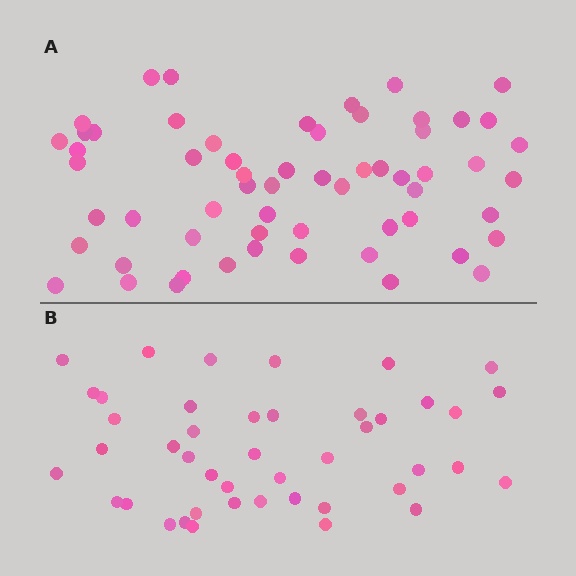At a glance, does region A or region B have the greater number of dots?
Region A (the top region) has more dots.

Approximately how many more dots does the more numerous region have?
Region A has approximately 15 more dots than region B.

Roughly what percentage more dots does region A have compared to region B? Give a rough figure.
About 35% more.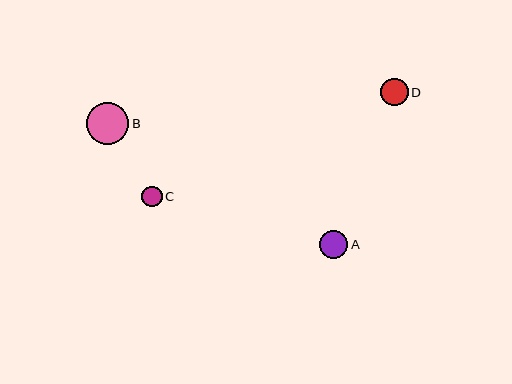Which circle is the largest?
Circle B is the largest with a size of approximately 42 pixels.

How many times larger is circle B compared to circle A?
Circle B is approximately 1.5 times the size of circle A.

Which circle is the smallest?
Circle C is the smallest with a size of approximately 20 pixels.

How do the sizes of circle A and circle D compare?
Circle A and circle D are approximately the same size.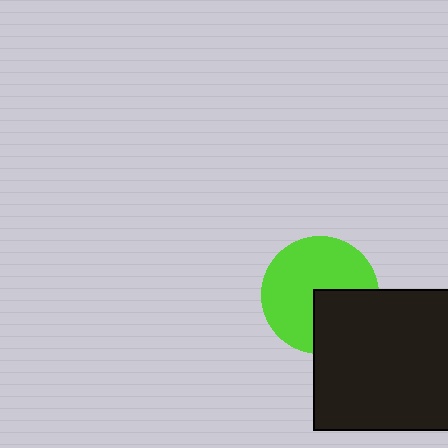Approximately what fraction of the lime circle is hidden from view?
Roughly 32% of the lime circle is hidden behind the black square.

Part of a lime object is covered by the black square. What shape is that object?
It is a circle.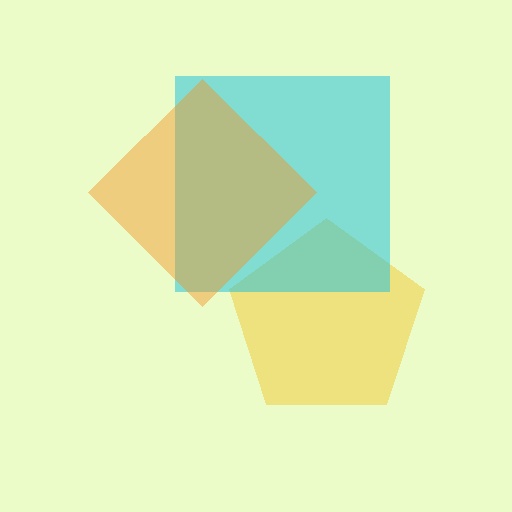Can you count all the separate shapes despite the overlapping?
Yes, there are 3 separate shapes.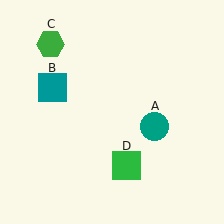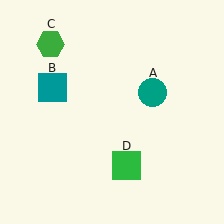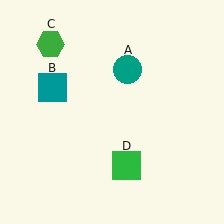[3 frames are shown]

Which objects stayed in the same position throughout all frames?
Teal square (object B) and green hexagon (object C) and green square (object D) remained stationary.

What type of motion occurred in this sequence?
The teal circle (object A) rotated counterclockwise around the center of the scene.